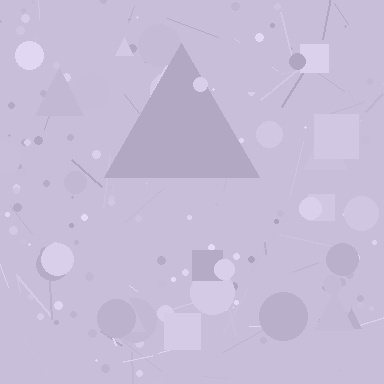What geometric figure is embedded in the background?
A triangle is embedded in the background.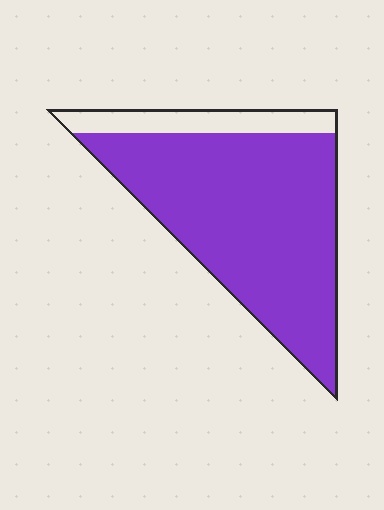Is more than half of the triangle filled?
Yes.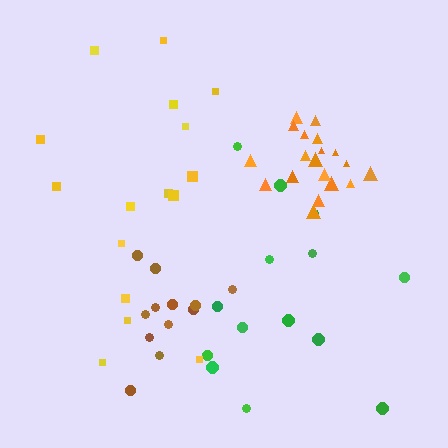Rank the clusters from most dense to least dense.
orange, brown, yellow, green.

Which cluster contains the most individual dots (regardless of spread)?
Orange (19).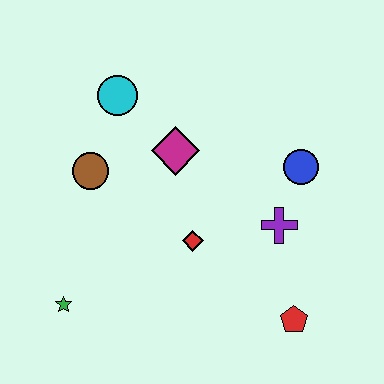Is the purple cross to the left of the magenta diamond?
No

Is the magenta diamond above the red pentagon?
Yes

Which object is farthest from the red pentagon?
The cyan circle is farthest from the red pentagon.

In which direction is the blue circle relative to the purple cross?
The blue circle is above the purple cross.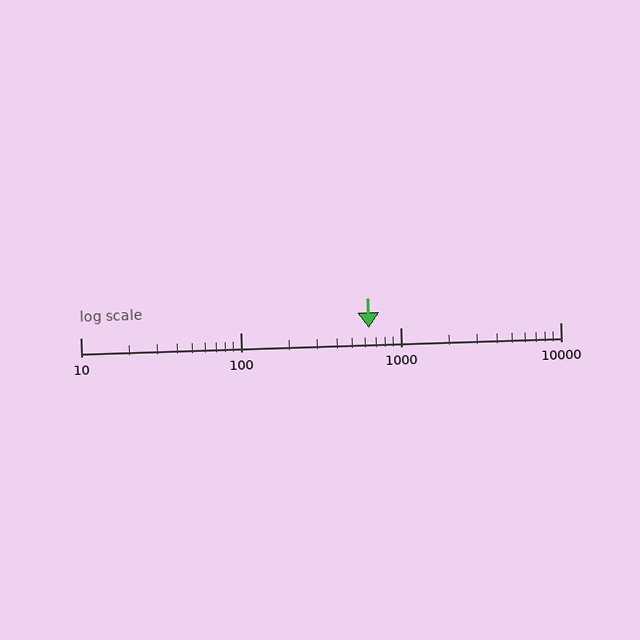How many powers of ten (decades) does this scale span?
The scale spans 3 decades, from 10 to 10000.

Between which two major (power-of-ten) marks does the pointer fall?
The pointer is between 100 and 1000.